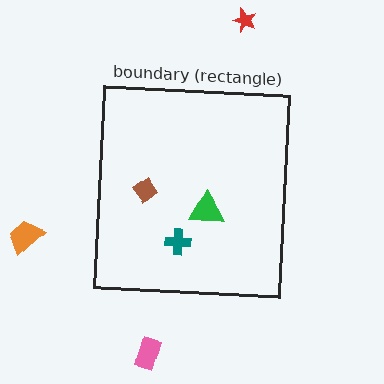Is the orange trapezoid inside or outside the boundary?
Outside.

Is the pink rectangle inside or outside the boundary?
Outside.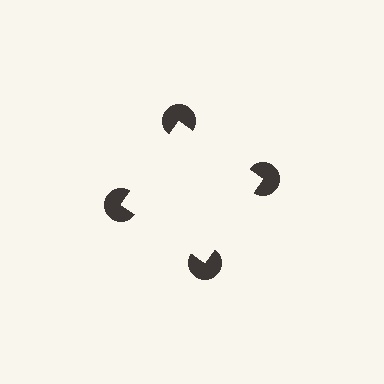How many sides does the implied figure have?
4 sides.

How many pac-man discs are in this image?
There are 4 — one at each vertex of the illusory square.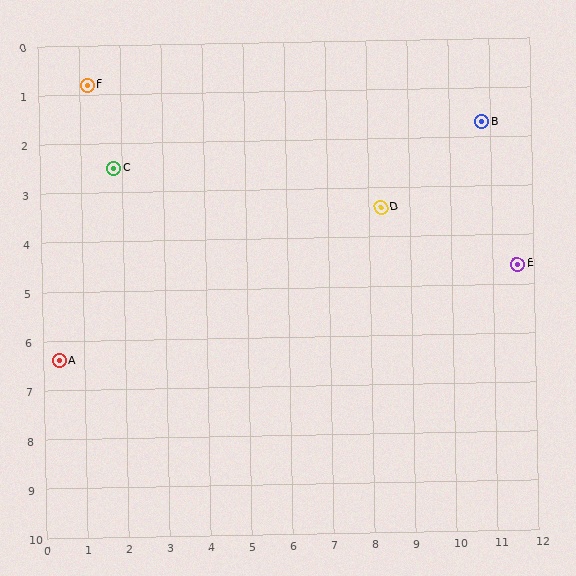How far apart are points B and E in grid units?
Points B and E are about 3.0 grid units apart.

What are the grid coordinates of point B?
Point B is at approximately (10.8, 1.7).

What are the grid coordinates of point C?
Point C is at approximately (1.8, 2.5).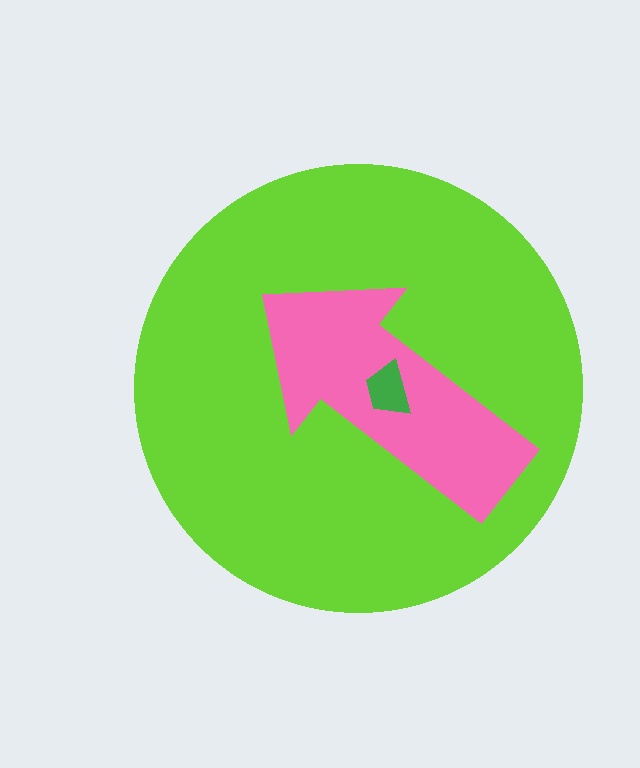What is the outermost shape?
The lime circle.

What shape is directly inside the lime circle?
The pink arrow.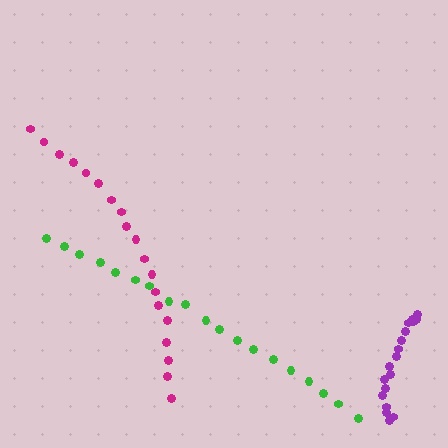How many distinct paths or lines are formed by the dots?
There are 3 distinct paths.